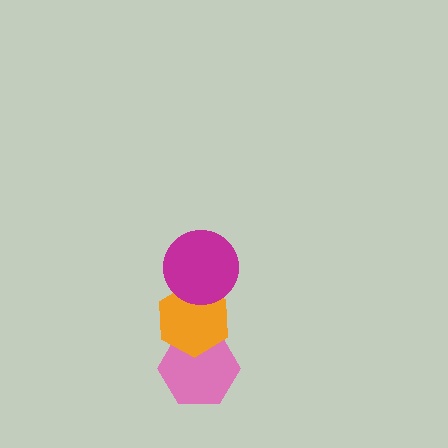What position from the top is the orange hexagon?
The orange hexagon is 2nd from the top.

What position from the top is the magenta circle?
The magenta circle is 1st from the top.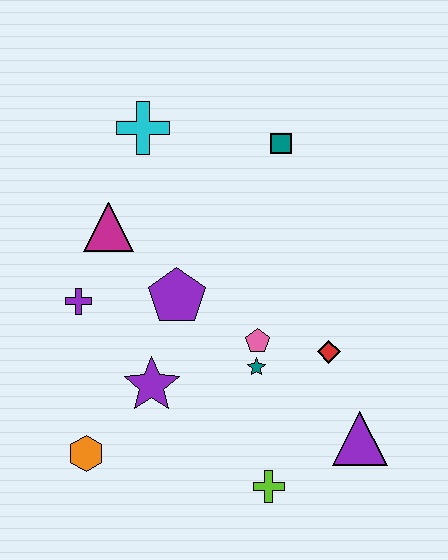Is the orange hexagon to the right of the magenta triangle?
No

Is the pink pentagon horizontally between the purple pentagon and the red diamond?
Yes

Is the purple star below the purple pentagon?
Yes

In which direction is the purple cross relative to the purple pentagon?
The purple cross is to the left of the purple pentagon.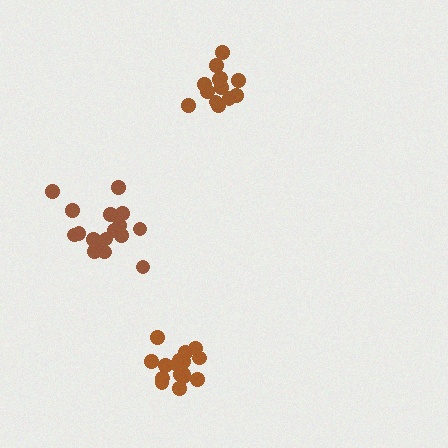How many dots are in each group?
Group 1: 13 dots, Group 2: 17 dots, Group 3: 16 dots (46 total).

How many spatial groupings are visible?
There are 3 spatial groupings.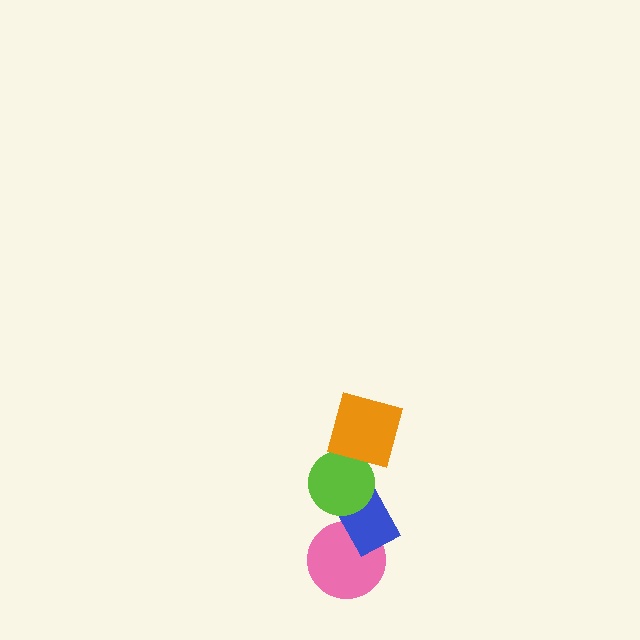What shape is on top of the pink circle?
The blue rectangle is on top of the pink circle.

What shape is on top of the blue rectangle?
The lime circle is on top of the blue rectangle.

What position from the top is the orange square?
The orange square is 1st from the top.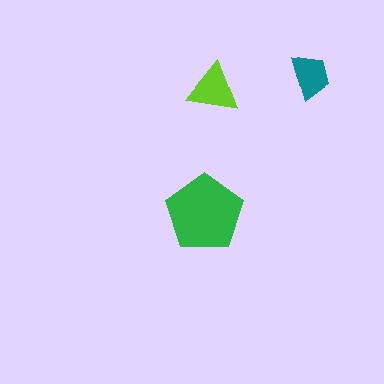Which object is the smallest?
The teal trapezoid.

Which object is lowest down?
The green pentagon is bottommost.